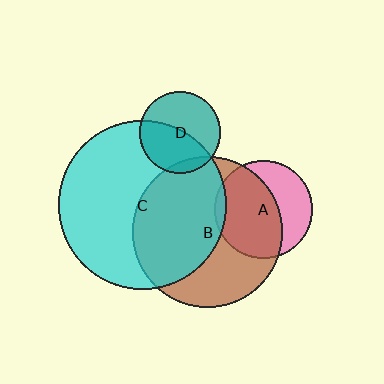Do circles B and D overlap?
Yes.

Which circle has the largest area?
Circle C (cyan).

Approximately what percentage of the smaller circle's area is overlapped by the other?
Approximately 10%.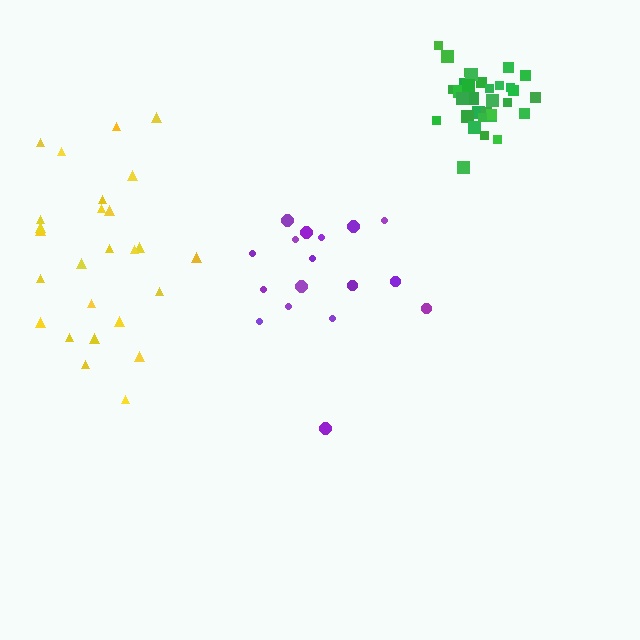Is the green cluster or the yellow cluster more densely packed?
Green.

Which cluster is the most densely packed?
Green.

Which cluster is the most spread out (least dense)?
Purple.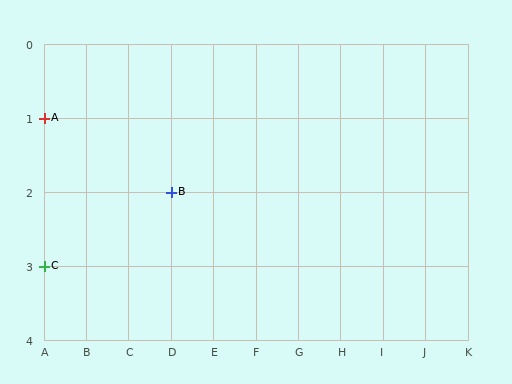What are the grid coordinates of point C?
Point C is at grid coordinates (A, 3).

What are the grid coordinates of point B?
Point B is at grid coordinates (D, 2).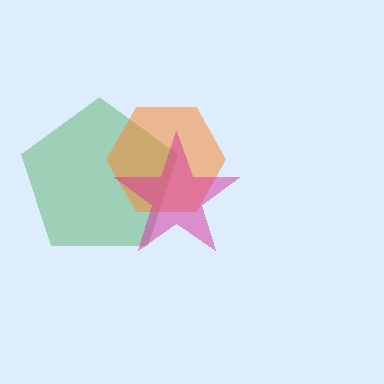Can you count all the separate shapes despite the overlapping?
Yes, there are 3 separate shapes.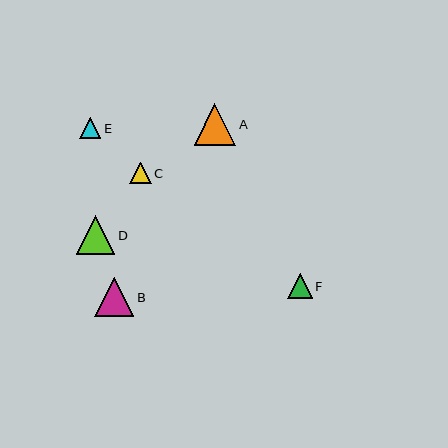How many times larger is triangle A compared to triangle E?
Triangle A is approximately 2.0 times the size of triangle E.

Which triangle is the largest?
Triangle A is the largest with a size of approximately 42 pixels.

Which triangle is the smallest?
Triangle E is the smallest with a size of approximately 21 pixels.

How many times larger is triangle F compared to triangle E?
Triangle F is approximately 1.2 times the size of triangle E.